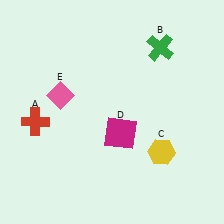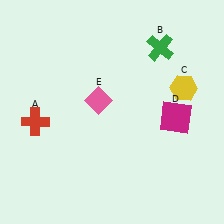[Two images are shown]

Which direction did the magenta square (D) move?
The magenta square (D) moved right.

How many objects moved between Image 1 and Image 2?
3 objects moved between the two images.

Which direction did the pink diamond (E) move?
The pink diamond (E) moved right.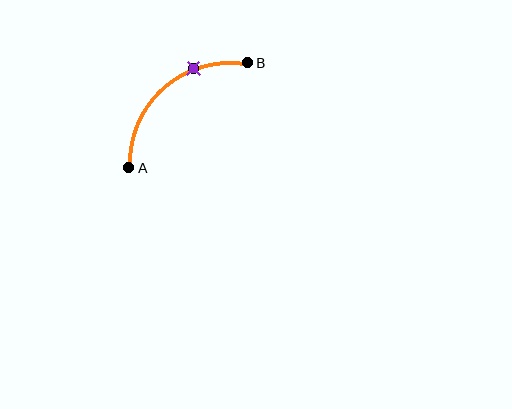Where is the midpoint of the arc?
The arc midpoint is the point on the curve farthest from the straight line joining A and B. It sits above and to the left of that line.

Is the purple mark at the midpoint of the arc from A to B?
No. The purple mark lies on the arc but is closer to endpoint B. The arc midpoint would be at the point on the curve equidistant along the arc from both A and B.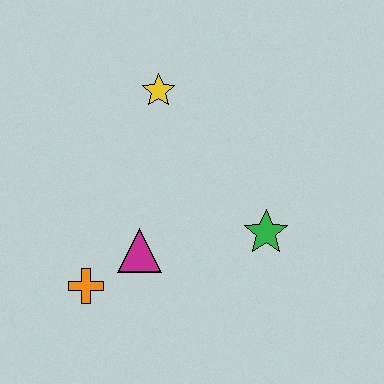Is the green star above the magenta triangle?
Yes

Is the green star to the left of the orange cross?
No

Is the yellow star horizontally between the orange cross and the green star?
Yes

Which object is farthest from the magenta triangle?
The yellow star is farthest from the magenta triangle.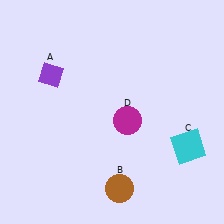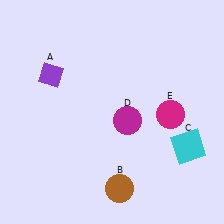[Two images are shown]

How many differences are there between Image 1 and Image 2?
There is 1 difference between the two images.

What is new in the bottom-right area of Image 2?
A magenta circle (E) was added in the bottom-right area of Image 2.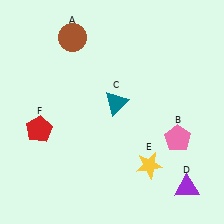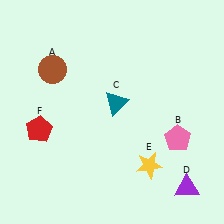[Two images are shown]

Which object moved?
The brown circle (A) moved down.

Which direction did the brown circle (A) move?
The brown circle (A) moved down.